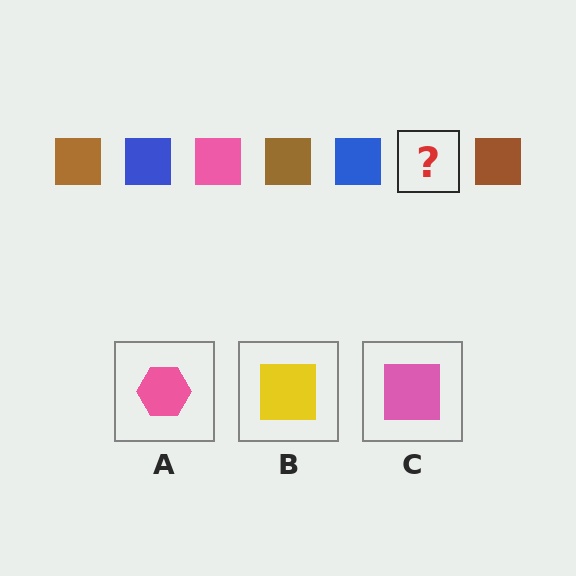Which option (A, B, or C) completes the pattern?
C.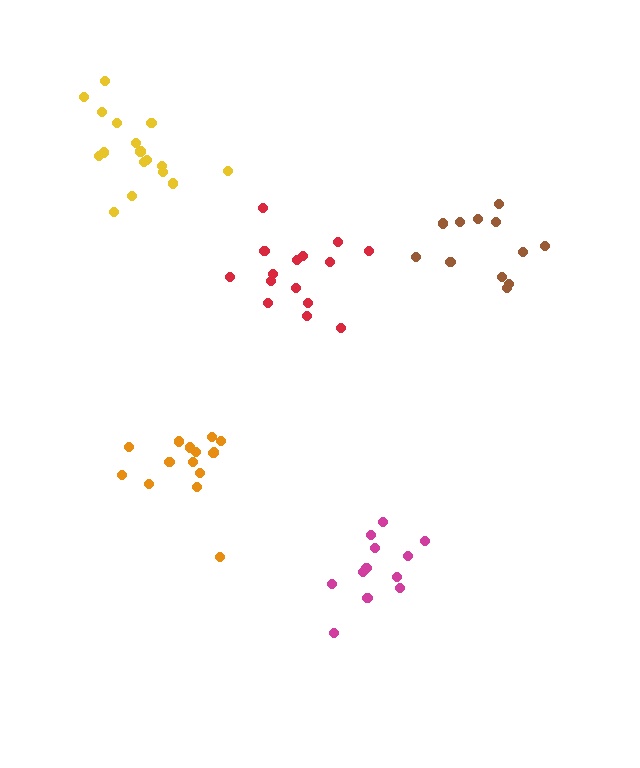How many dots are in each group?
Group 1: 15 dots, Group 2: 17 dots, Group 3: 15 dots, Group 4: 12 dots, Group 5: 12 dots (71 total).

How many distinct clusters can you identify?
There are 5 distinct clusters.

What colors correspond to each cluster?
The clusters are colored: orange, yellow, red, brown, magenta.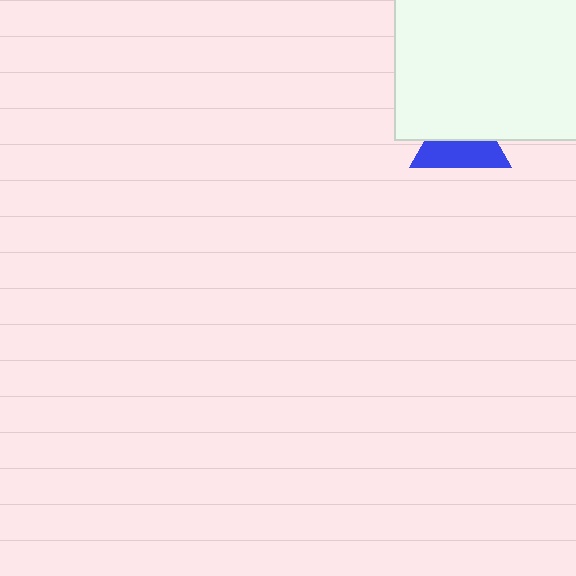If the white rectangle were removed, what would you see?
You would see the complete blue triangle.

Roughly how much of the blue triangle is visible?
About half of it is visible (roughly 50%).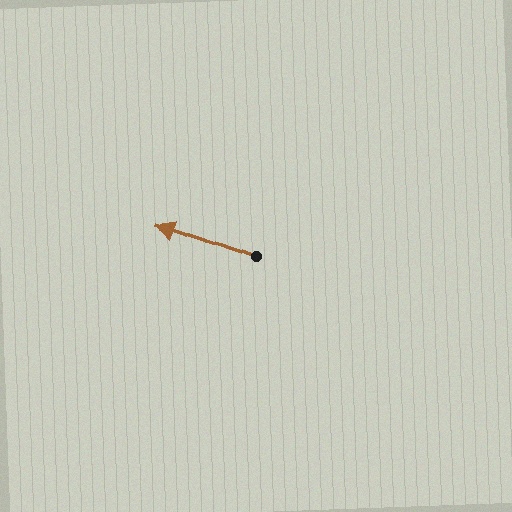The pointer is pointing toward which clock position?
Roughly 10 o'clock.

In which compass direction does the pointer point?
West.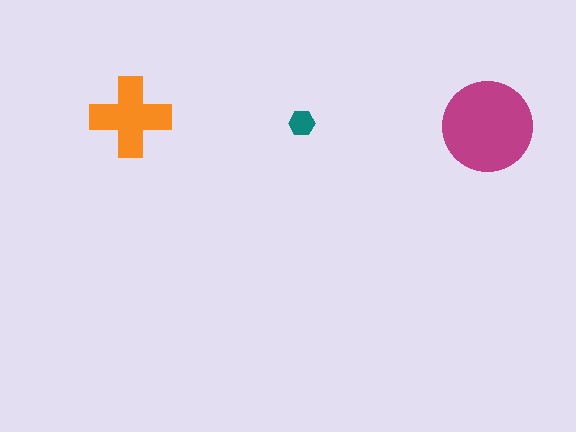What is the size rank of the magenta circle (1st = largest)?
1st.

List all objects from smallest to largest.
The teal hexagon, the orange cross, the magenta circle.